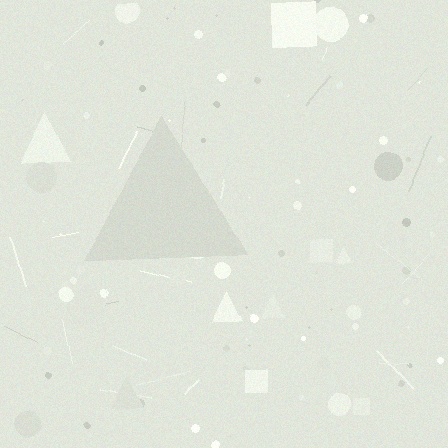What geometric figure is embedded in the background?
A triangle is embedded in the background.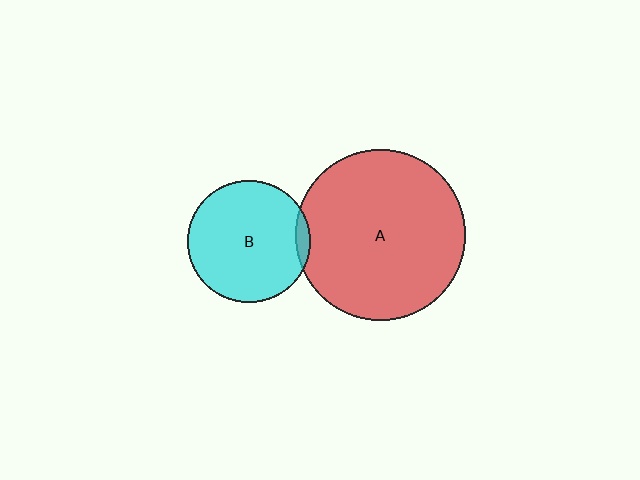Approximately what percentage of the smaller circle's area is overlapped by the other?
Approximately 5%.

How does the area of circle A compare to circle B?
Approximately 1.9 times.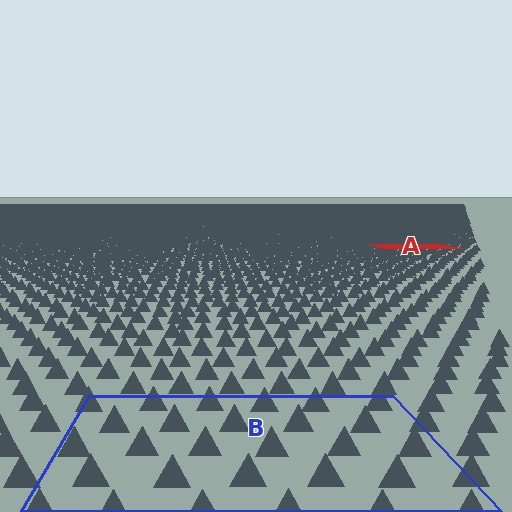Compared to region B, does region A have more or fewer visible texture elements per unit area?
Region A has more texture elements per unit area — they are packed more densely because it is farther away.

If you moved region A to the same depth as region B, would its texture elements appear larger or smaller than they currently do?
They would appear larger. At a closer depth, the same texture elements are projected at a bigger on-screen size.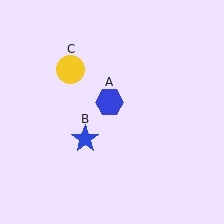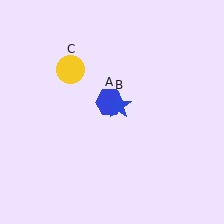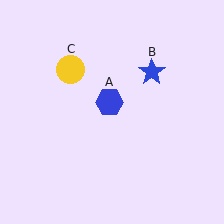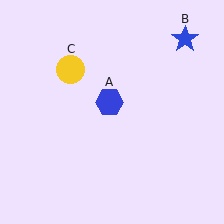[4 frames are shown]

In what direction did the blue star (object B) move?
The blue star (object B) moved up and to the right.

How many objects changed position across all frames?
1 object changed position: blue star (object B).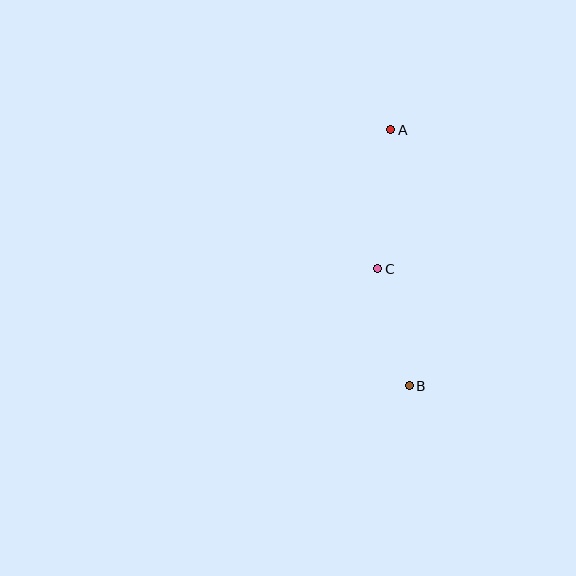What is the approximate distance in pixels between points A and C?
The distance between A and C is approximately 139 pixels.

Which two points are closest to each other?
Points B and C are closest to each other.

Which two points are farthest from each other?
Points A and B are farthest from each other.